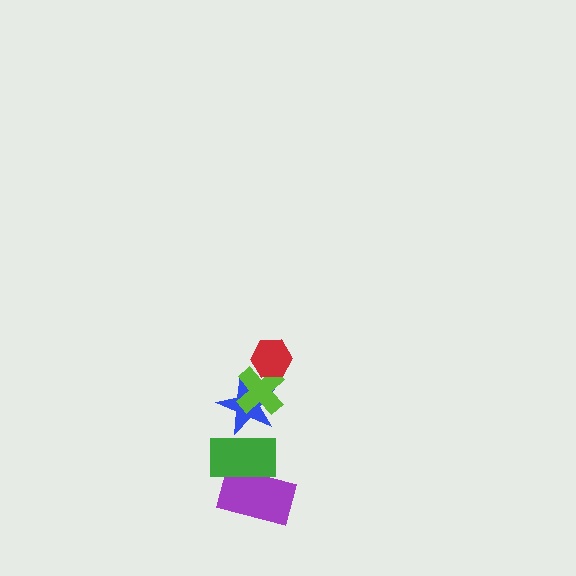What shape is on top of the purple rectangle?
The green rectangle is on top of the purple rectangle.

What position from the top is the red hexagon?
The red hexagon is 1st from the top.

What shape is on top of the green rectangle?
The blue star is on top of the green rectangle.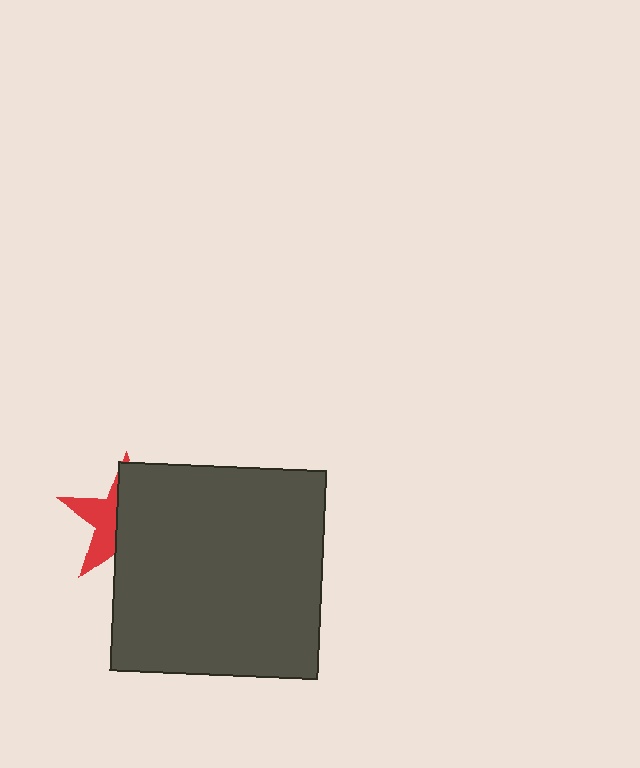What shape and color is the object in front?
The object in front is a dark gray square.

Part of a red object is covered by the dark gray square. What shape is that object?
It is a star.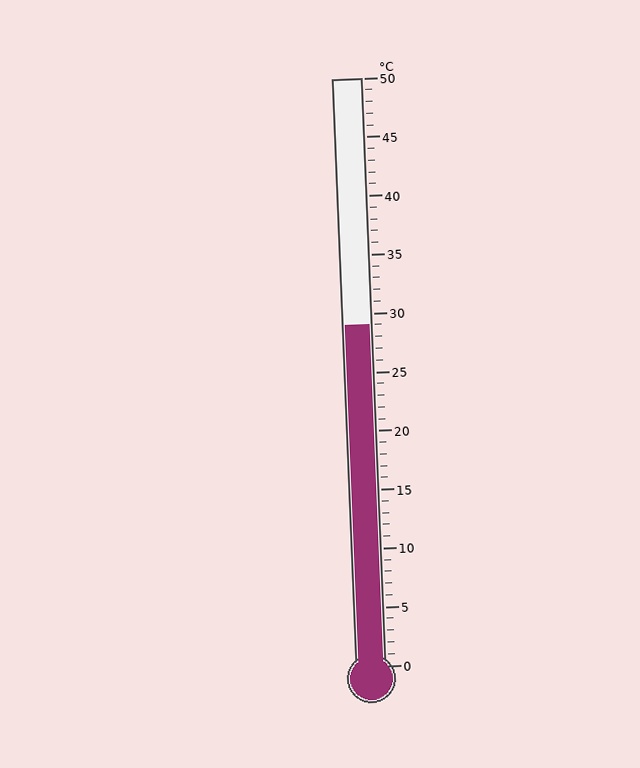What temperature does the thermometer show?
The thermometer shows approximately 29°C.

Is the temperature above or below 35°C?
The temperature is below 35°C.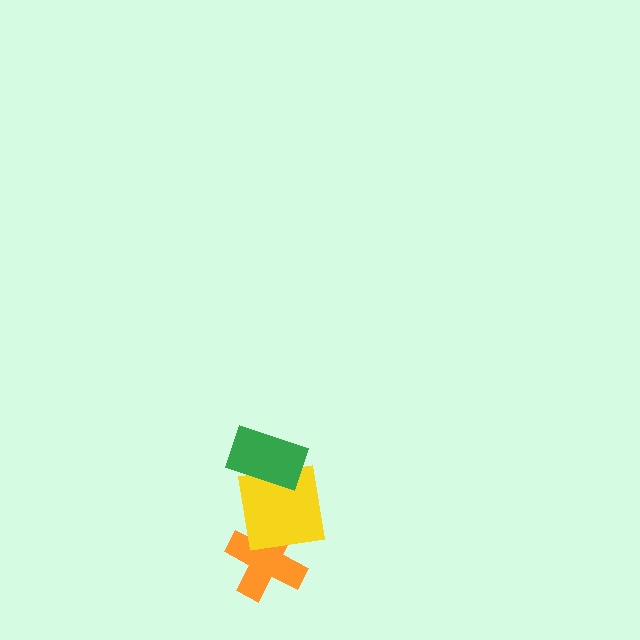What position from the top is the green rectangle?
The green rectangle is 1st from the top.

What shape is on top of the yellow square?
The green rectangle is on top of the yellow square.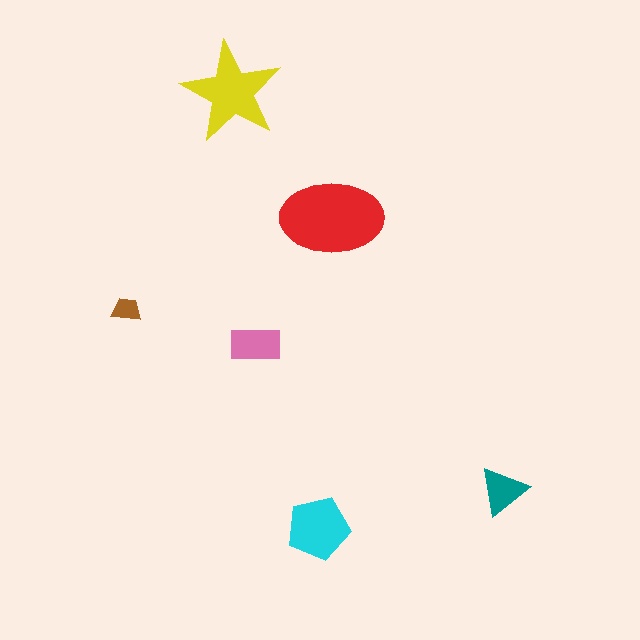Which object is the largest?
The red ellipse.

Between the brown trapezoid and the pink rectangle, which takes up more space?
The pink rectangle.